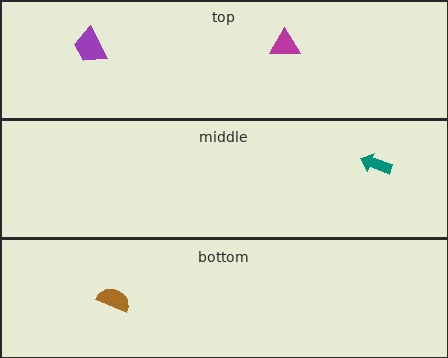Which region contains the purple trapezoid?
The top region.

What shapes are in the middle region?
The teal arrow.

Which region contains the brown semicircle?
The bottom region.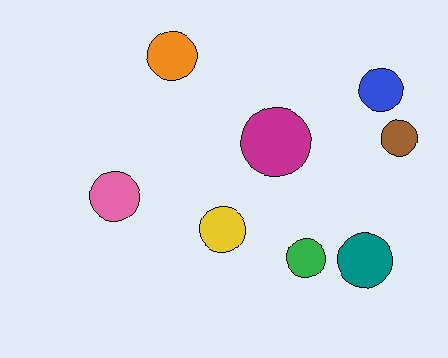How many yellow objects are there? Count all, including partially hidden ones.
There is 1 yellow object.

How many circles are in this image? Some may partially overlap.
There are 8 circles.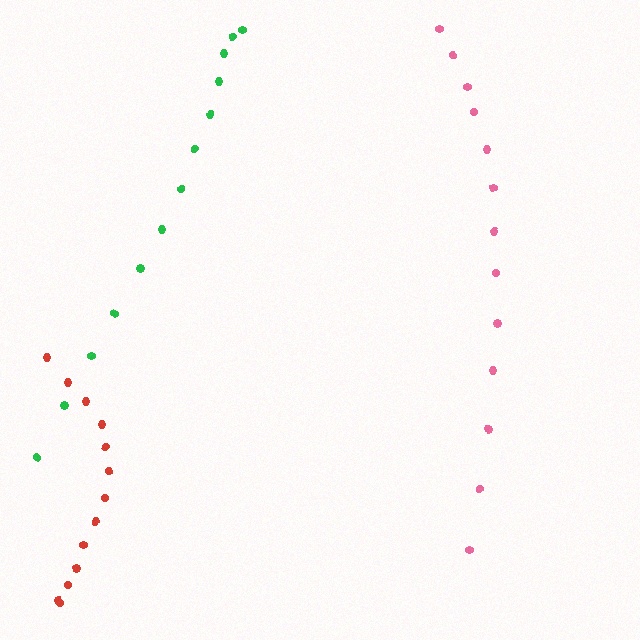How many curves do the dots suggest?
There are 3 distinct paths.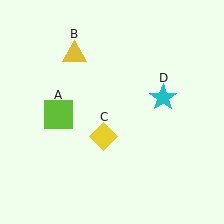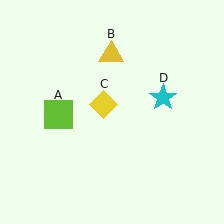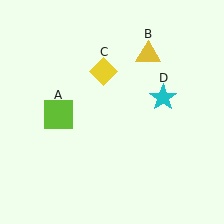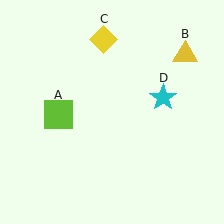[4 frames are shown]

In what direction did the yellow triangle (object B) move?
The yellow triangle (object B) moved right.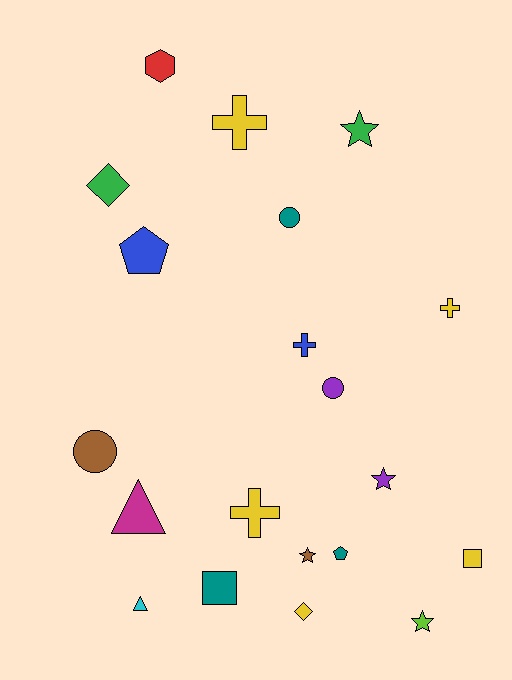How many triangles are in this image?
There are 2 triangles.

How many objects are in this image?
There are 20 objects.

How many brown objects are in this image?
There are 2 brown objects.